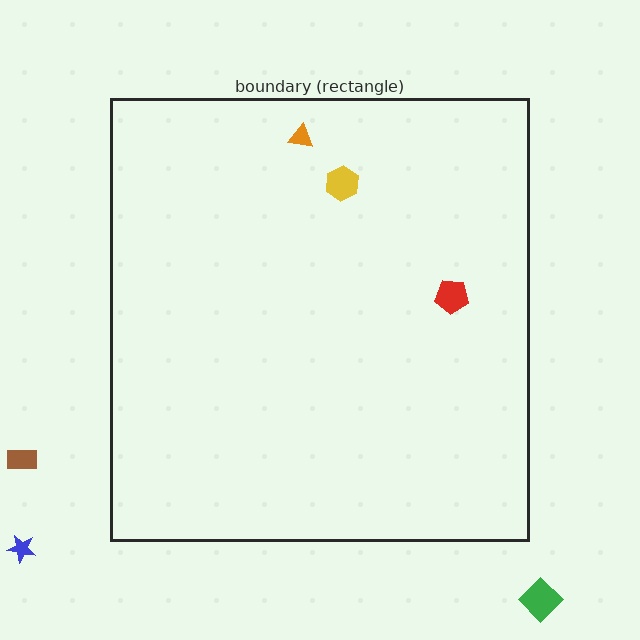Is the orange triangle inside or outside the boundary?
Inside.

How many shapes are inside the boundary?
3 inside, 3 outside.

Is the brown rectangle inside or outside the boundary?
Outside.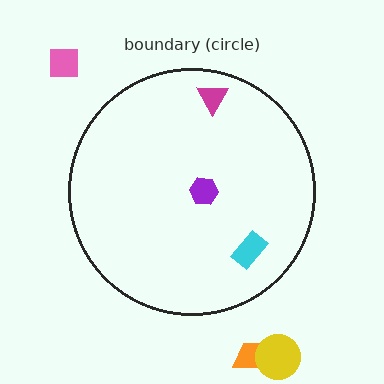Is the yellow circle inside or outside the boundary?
Outside.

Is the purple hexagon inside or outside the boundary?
Inside.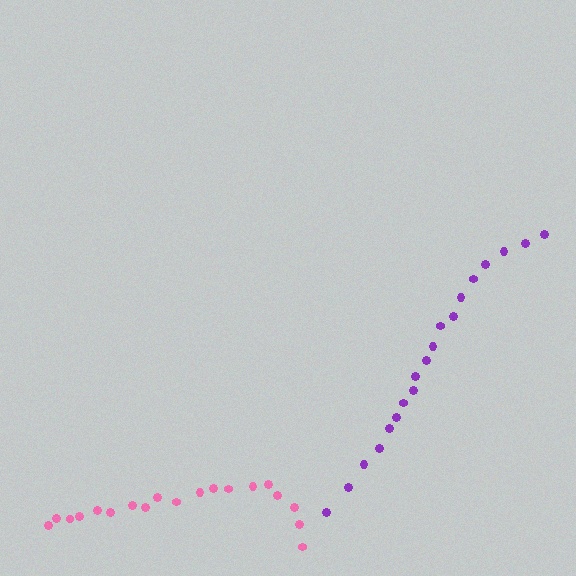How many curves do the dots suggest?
There are 2 distinct paths.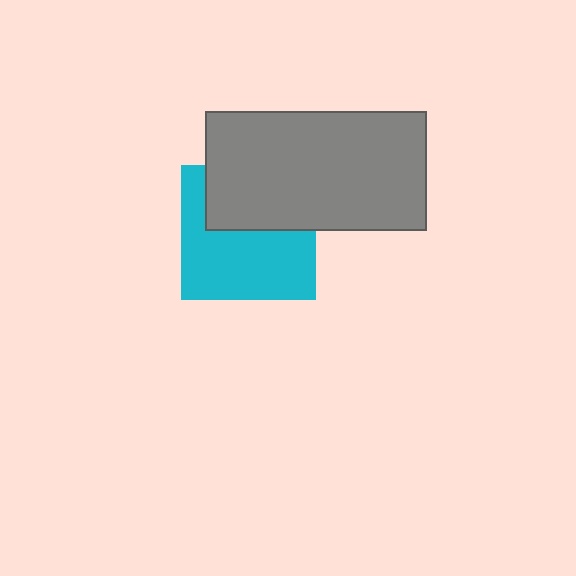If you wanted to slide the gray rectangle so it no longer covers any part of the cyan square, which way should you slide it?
Slide it up — that is the most direct way to separate the two shapes.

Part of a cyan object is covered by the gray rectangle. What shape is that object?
It is a square.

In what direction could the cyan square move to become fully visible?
The cyan square could move down. That would shift it out from behind the gray rectangle entirely.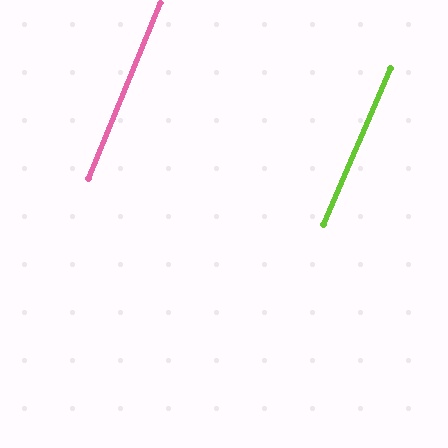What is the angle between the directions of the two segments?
Approximately 1 degree.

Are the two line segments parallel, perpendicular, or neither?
Parallel — their directions differ by only 0.7°.